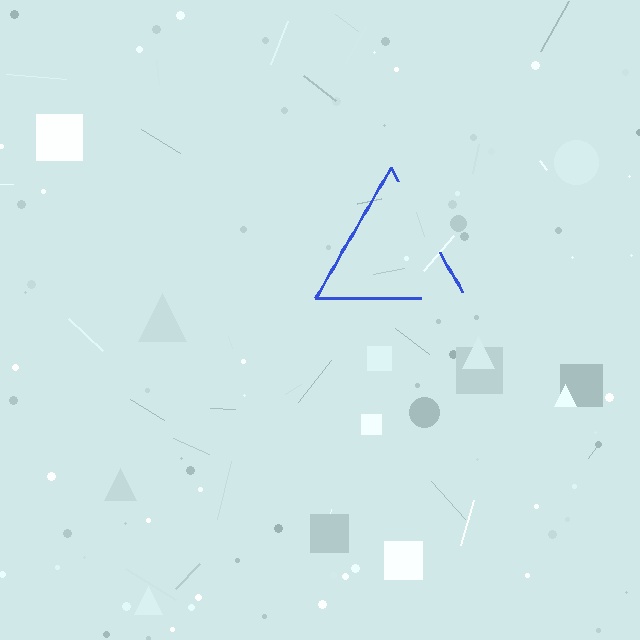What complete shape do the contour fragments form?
The contour fragments form a triangle.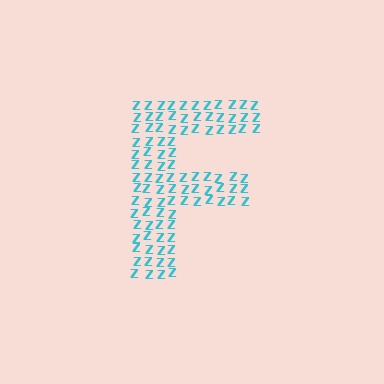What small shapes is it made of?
It is made of small letter Z's.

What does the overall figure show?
The overall figure shows the letter F.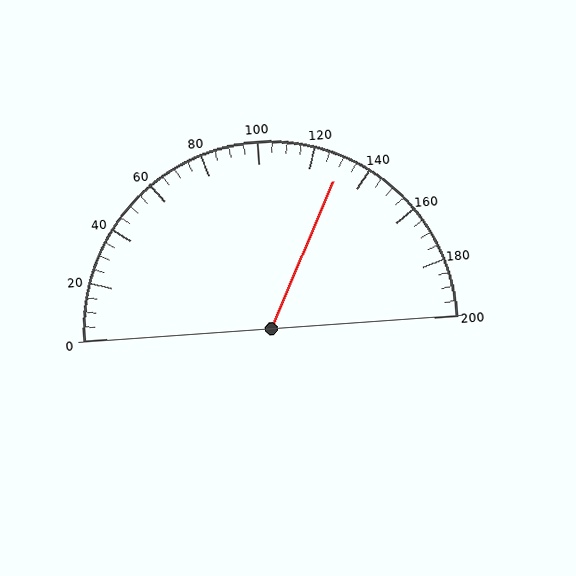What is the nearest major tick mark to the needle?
The nearest major tick mark is 120.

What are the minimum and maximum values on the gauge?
The gauge ranges from 0 to 200.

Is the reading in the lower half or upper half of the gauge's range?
The reading is in the upper half of the range (0 to 200).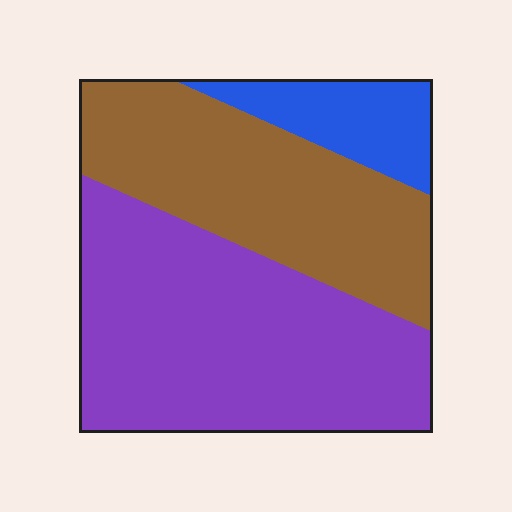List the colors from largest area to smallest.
From largest to smallest: purple, brown, blue.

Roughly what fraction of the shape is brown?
Brown takes up about three eighths (3/8) of the shape.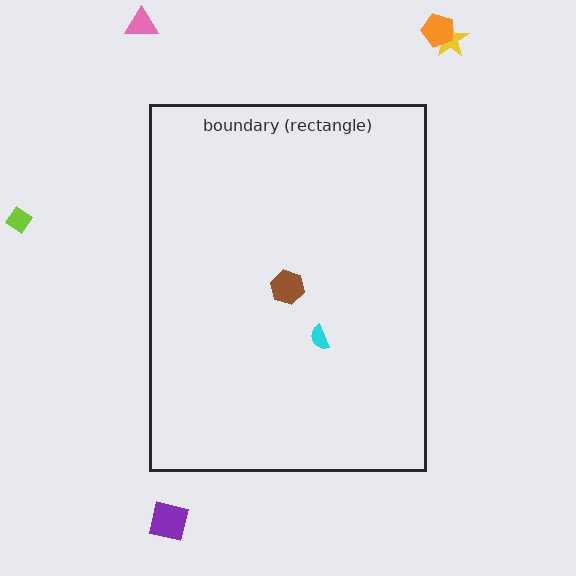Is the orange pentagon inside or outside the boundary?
Outside.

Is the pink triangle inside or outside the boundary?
Outside.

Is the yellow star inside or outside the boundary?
Outside.